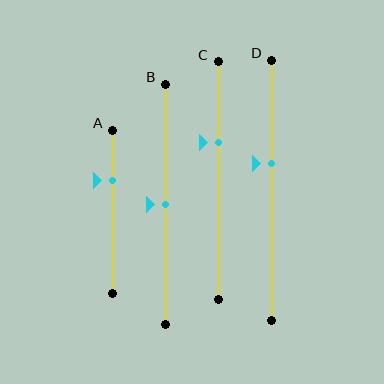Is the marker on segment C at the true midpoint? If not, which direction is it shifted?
No, the marker on segment C is shifted upward by about 16% of the segment length.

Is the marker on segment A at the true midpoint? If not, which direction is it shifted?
No, the marker on segment A is shifted upward by about 19% of the segment length.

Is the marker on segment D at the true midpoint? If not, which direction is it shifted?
No, the marker on segment D is shifted upward by about 10% of the segment length.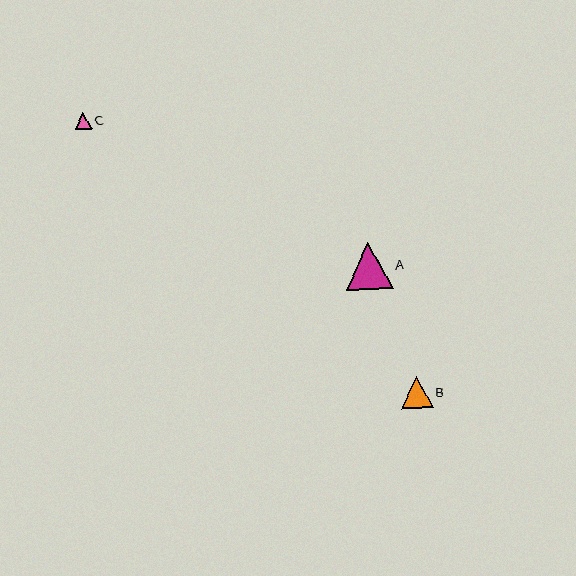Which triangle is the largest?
Triangle A is the largest with a size of approximately 47 pixels.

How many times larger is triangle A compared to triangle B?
Triangle A is approximately 1.5 times the size of triangle B.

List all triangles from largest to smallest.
From largest to smallest: A, B, C.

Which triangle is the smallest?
Triangle C is the smallest with a size of approximately 17 pixels.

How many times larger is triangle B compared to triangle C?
Triangle B is approximately 1.8 times the size of triangle C.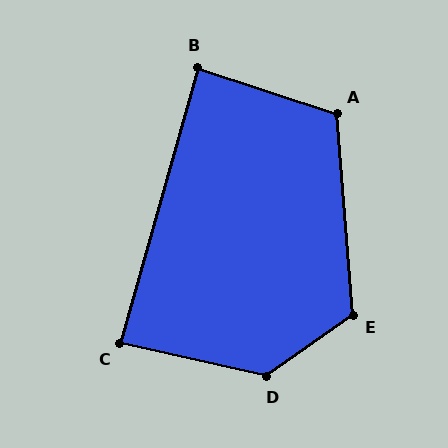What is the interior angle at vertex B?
Approximately 88 degrees (approximately right).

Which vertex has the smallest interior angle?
C, at approximately 87 degrees.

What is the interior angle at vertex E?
Approximately 121 degrees (obtuse).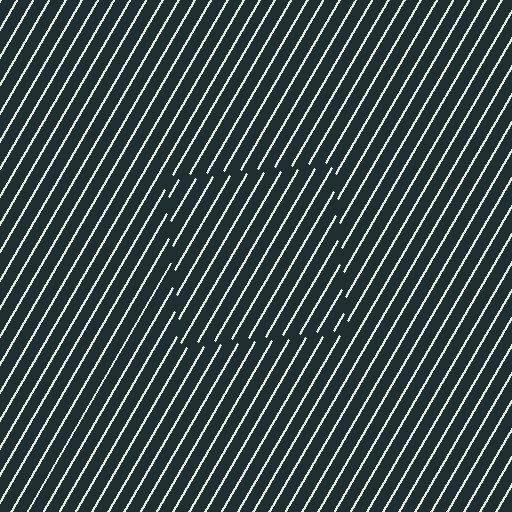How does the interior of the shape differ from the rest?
The interior of the shape contains the same grating, shifted by half a period — the contour is defined by the phase discontinuity where line-ends from the inner and outer gratings abut.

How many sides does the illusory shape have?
4 sides — the line-ends trace a square.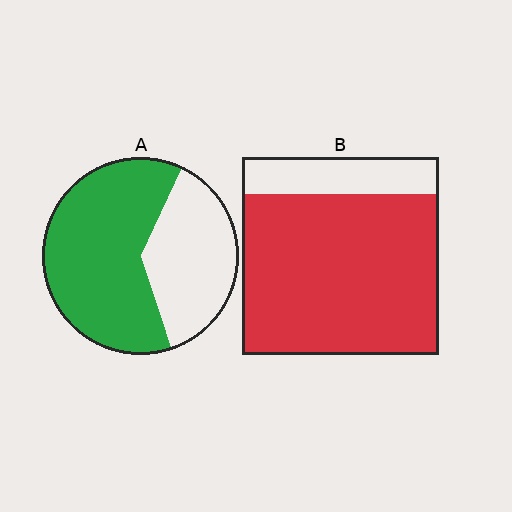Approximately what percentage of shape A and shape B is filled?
A is approximately 60% and B is approximately 80%.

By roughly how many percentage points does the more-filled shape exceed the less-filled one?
By roughly 20 percentage points (B over A).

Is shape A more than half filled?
Yes.